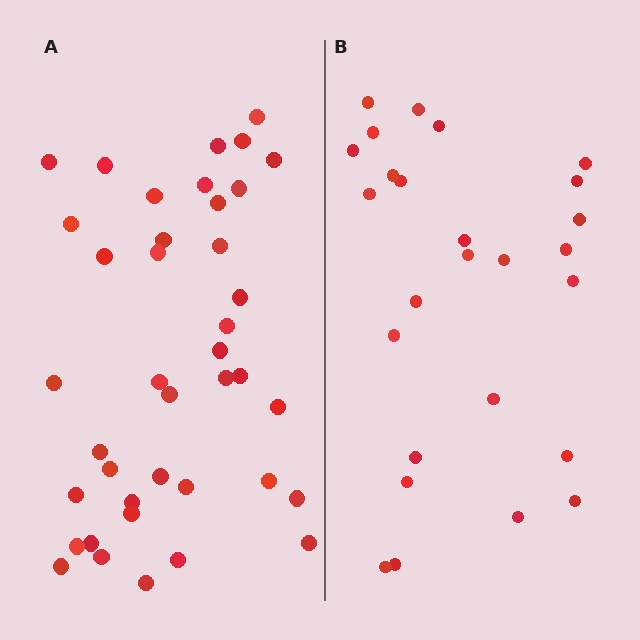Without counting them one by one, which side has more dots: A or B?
Region A (the left region) has more dots.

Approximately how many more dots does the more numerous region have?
Region A has approximately 15 more dots than region B.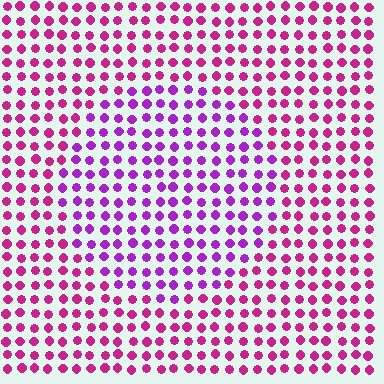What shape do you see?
I see a circle.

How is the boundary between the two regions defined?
The boundary is defined purely by a slight shift in hue (about 34 degrees). Spacing, size, and orientation are identical on both sides.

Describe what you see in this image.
The image is filled with small magenta elements in a uniform arrangement. A circle-shaped region is visible where the elements are tinted to a slightly different hue, forming a subtle color boundary.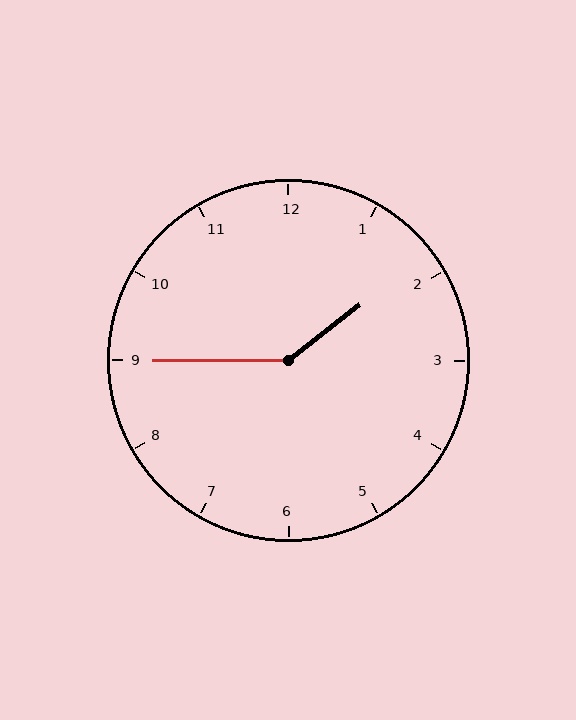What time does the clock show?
1:45.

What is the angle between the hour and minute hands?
Approximately 142 degrees.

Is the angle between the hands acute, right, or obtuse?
It is obtuse.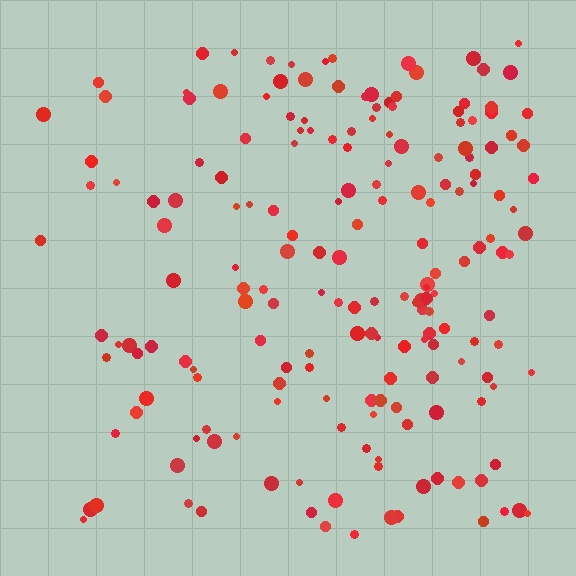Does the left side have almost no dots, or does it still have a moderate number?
Still a moderate number, just noticeably fewer than the right.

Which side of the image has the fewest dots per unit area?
The left.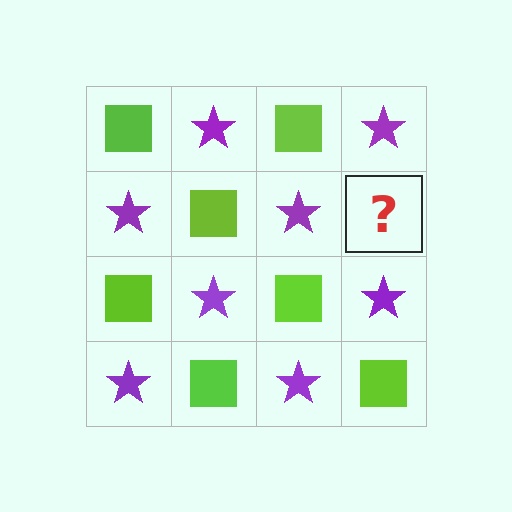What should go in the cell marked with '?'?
The missing cell should contain a lime square.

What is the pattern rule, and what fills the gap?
The rule is that it alternates lime square and purple star in a checkerboard pattern. The gap should be filled with a lime square.